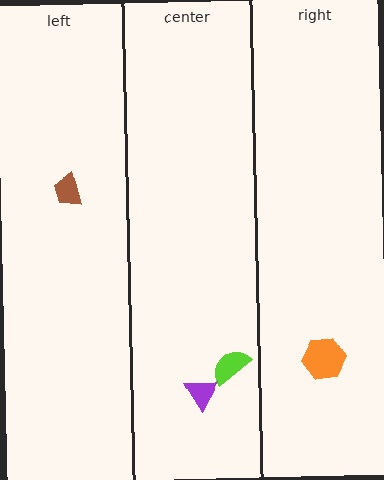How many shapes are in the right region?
1.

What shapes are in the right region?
The orange hexagon.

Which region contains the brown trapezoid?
The left region.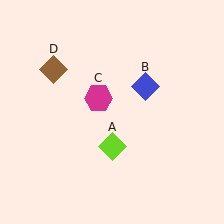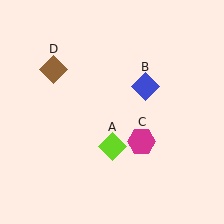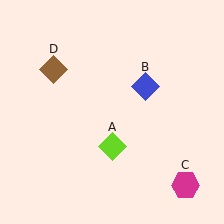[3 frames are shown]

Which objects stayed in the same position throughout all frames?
Lime diamond (object A) and blue diamond (object B) and brown diamond (object D) remained stationary.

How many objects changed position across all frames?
1 object changed position: magenta hexagon (object C).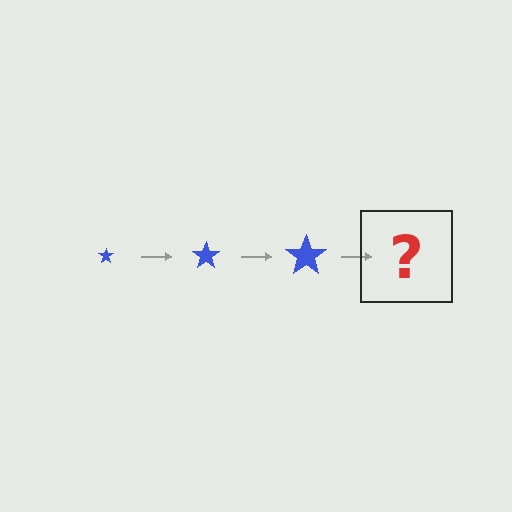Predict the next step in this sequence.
The next step is a blue star, larger than the previous one.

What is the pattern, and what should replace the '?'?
The pattern is that the star gets progressively larger each step. The '?' should be a blue star, larger than the previous one.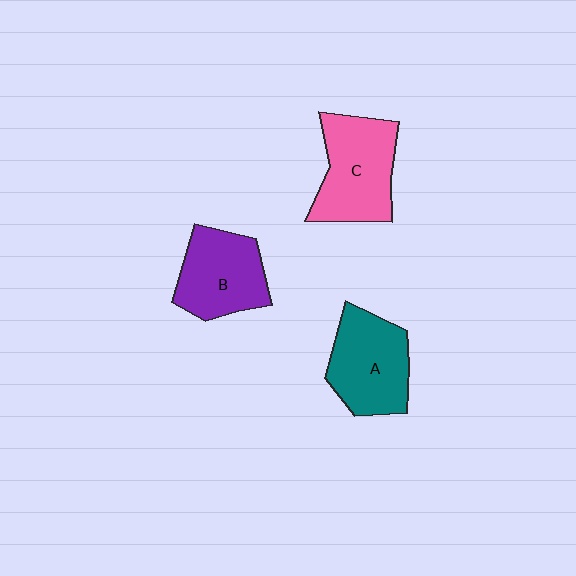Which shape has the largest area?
Shape C (pink).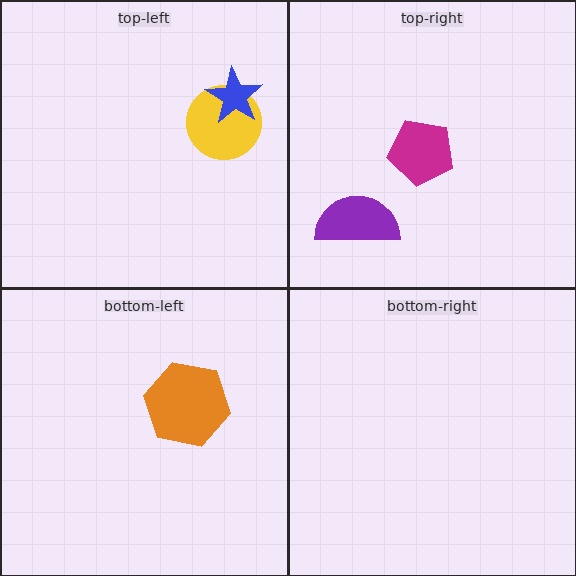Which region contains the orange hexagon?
The bottom-left region.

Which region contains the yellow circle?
The top-left region.